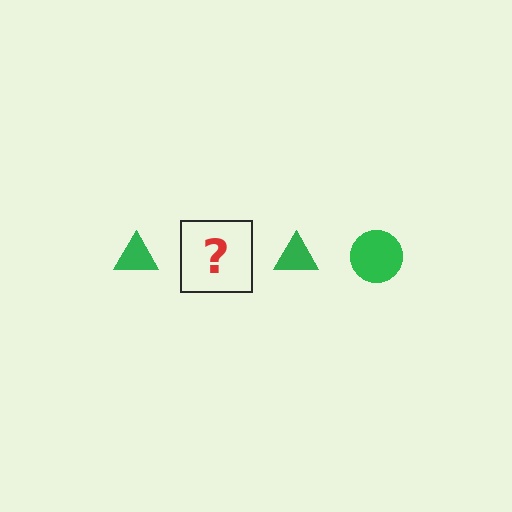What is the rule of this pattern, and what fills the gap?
The rule is that the pattern cycles through triangle, circle shapes in green. The gap should be filled with a green circle.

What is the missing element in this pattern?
The missing element is a green circle.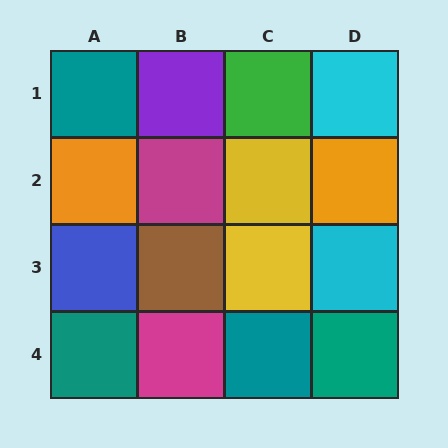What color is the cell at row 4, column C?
Teal.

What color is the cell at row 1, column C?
Green.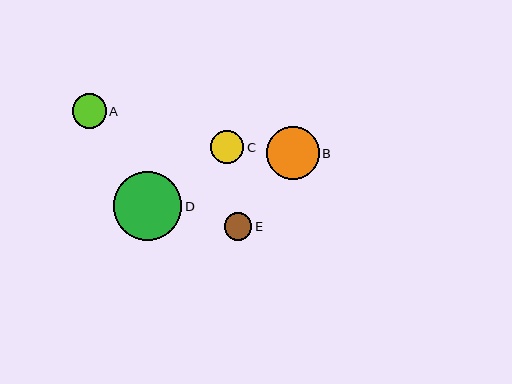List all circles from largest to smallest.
From largest to smallest: D, B, A, C, E.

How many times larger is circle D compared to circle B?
Circle D is approximately 1.3 times the size of circle B.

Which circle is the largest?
Circle D is the largest with a size of approximately 68 pixels.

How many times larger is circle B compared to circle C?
Circle B is approximately 1.6 times the size of circle C.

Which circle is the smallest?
Circle E is the smallest with a size of approximately 28 pixels.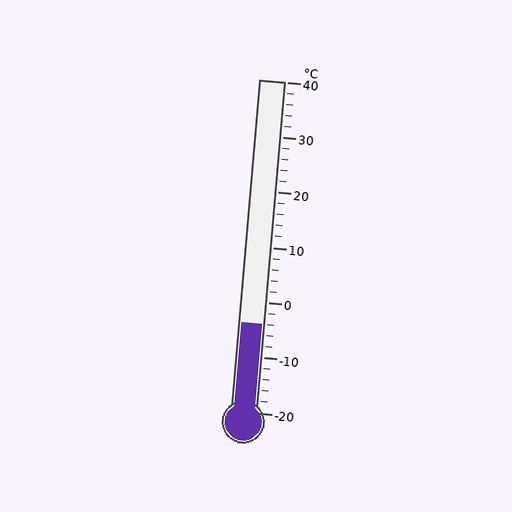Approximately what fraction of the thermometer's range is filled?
The thermometer is filled to approximately 25% of its range.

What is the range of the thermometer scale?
The thermometer scale ranges from -20°C to 40°C.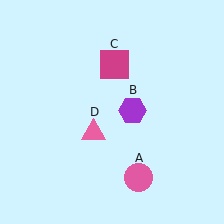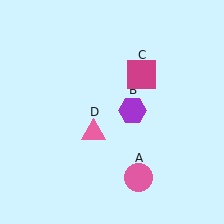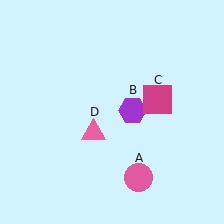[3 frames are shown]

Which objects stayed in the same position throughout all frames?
Pink circle (object A) and purple hexagon (object B) and pink triangle (object D) remained stationary.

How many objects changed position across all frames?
1 object changed position: magenta square (object C).